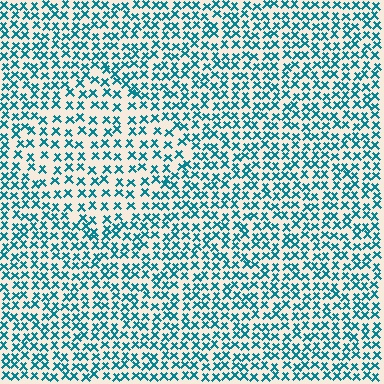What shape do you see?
I see a diamond.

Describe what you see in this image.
The image contains small teal elements arranged at two different densities. A diamond-shaped region is visible where the elements are less densely packed than the surrounding area.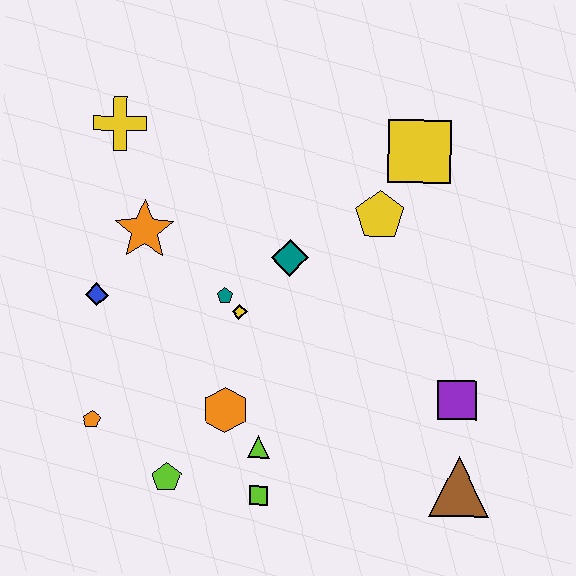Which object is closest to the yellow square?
The yellow pentagon is closest to the yellow square.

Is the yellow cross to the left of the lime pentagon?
Yes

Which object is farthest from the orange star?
The brown triangle is farthest from the orange star.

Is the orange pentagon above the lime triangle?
Yes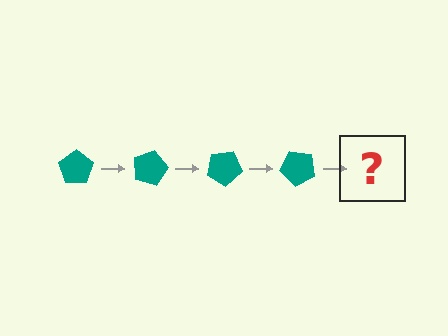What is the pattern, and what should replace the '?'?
The pattern is that the pentagon rotates 15 degrees each step. The '?' should be a teal pentagon rotated 60 degrees.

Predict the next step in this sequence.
The next step is a teal pentagon rotated 60 degrees.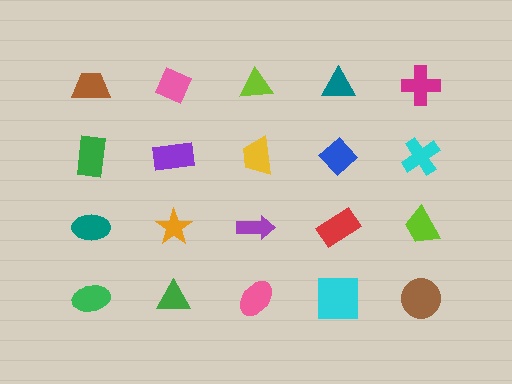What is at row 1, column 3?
A lime triangle.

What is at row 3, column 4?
A red rectangle.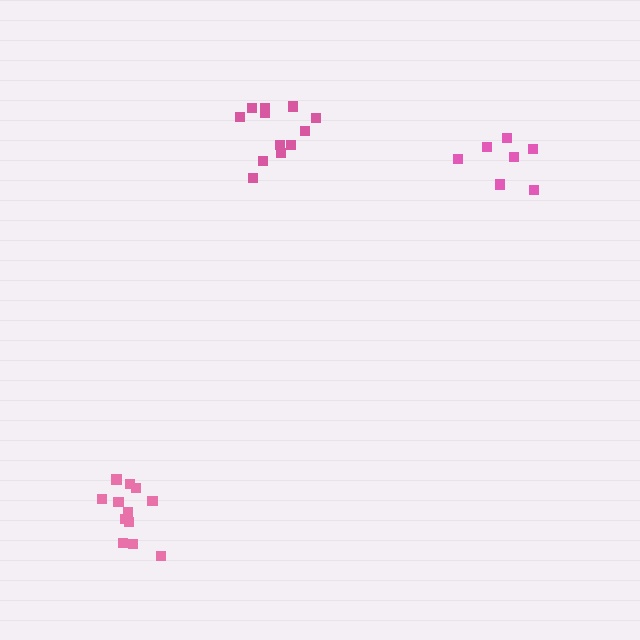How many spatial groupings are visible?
There are 3 spatial groupings.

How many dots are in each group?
Group 1: 7 dots, Group 2: 12 dots, Group 3: 12 dots (31 total).